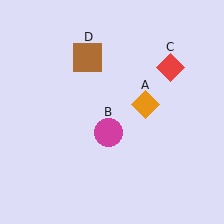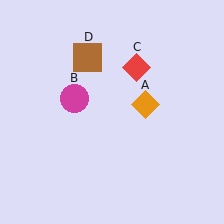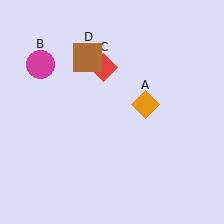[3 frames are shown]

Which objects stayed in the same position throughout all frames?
Orange diamond (object A) and brown square (object D) remained stationary.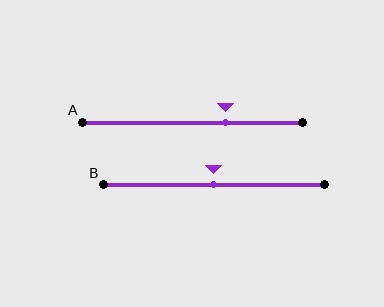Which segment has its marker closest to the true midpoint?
Segment B has its marker closest to the true midpoint.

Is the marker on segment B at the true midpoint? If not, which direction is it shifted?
Yes, the marker on segment B is at the true midpoint.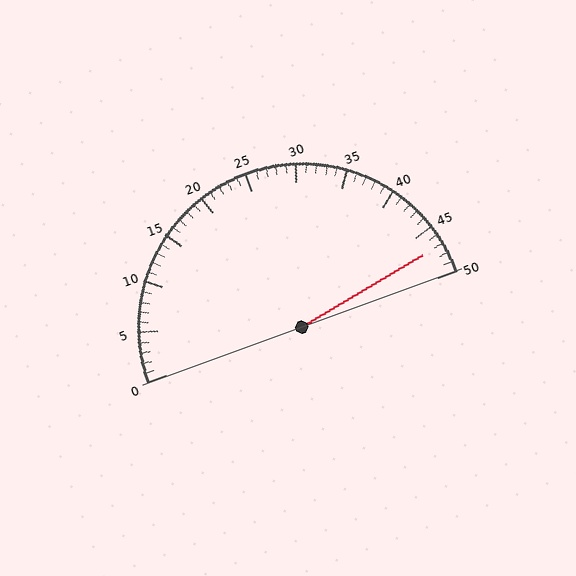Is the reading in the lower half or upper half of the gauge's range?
The reading is in the upper half of the range (0 to 50).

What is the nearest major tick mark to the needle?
The nearest major tick mark is 45.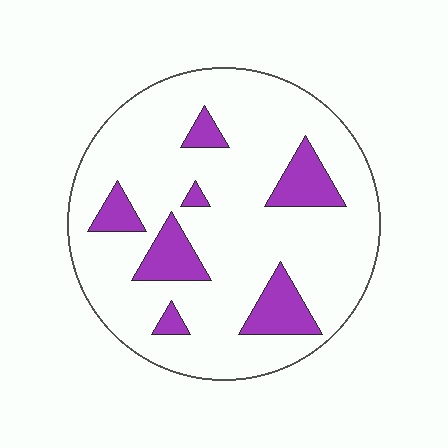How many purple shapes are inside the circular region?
7.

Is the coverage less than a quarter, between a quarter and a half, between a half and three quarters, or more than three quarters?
Less than a quarter.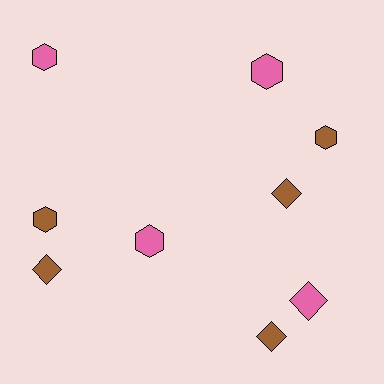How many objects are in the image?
There are 9 objects.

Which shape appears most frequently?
Hexagon, with 5 objects.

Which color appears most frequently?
Brown, with 5 objects.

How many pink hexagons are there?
There are 3 pink hexagons.